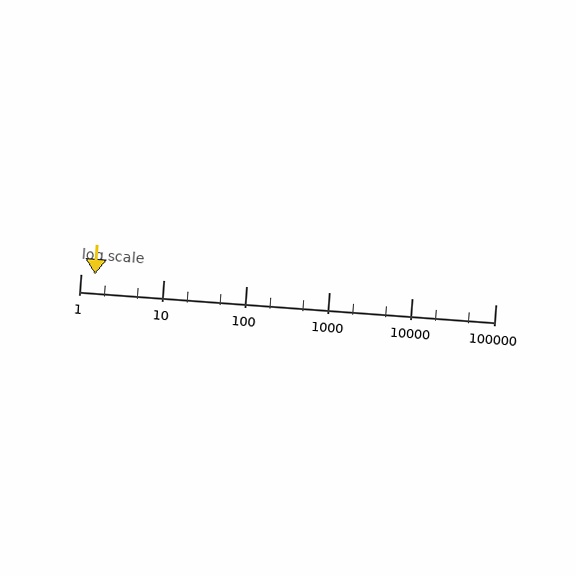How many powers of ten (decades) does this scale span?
The scale spans 5 decades, from 1 to 100000.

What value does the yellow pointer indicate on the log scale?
The pointer indicates approximately 1.5.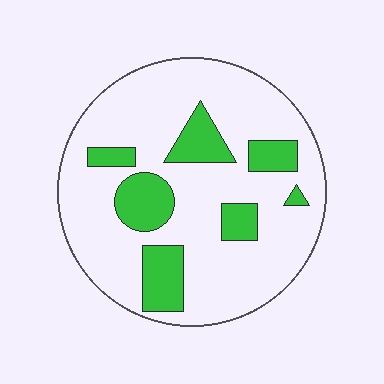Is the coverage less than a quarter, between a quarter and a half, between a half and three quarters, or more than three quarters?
Less than a quarter.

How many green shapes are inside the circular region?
7.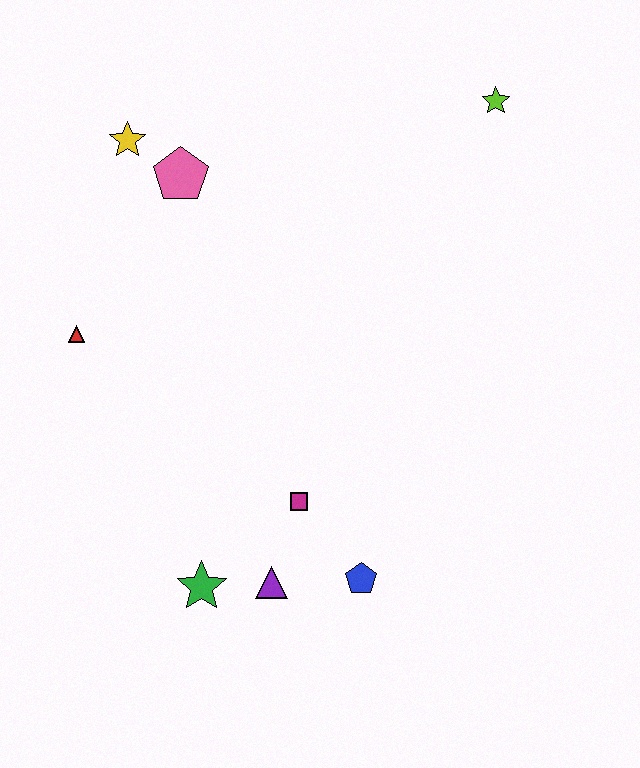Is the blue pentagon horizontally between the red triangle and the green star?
No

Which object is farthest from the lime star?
The green star is farthest from the lime star.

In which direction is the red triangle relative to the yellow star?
The red triangle is below the yellow star.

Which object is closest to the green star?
The purple triangle is closest to the green star.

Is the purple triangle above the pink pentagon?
No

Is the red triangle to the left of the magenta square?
Yes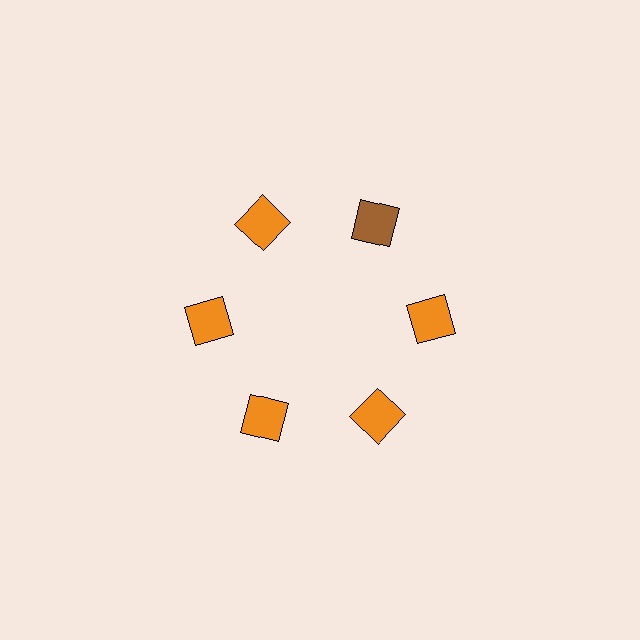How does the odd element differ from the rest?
It has a different color: brown instead of orange.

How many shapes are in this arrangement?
There are 6 shapes arranged in a ring pattern.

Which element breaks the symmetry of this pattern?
The brown square at roughly the 1 o'clock position breaks the symmetry. All other shapes are orange squares.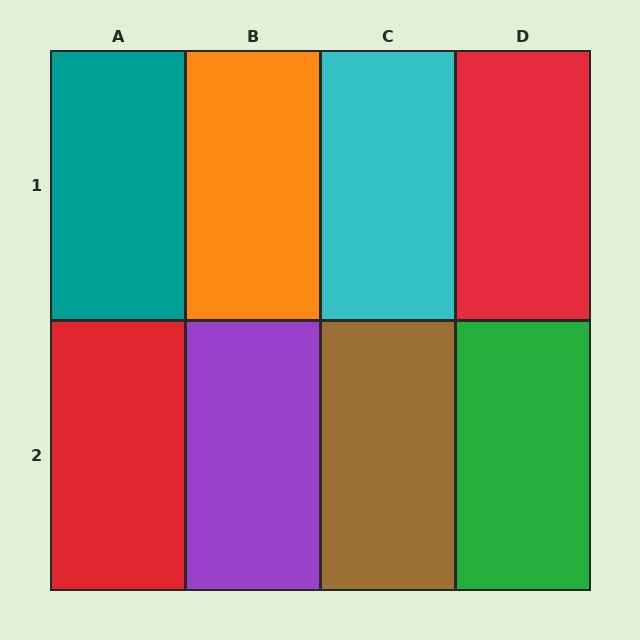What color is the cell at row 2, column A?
Red.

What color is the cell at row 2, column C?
Brown.